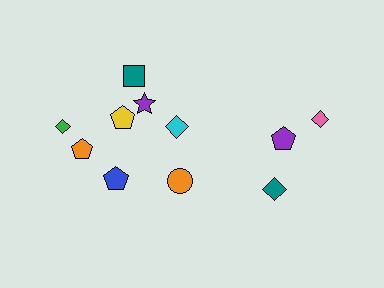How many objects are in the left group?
There are 8 objects.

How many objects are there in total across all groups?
There are 11 objects.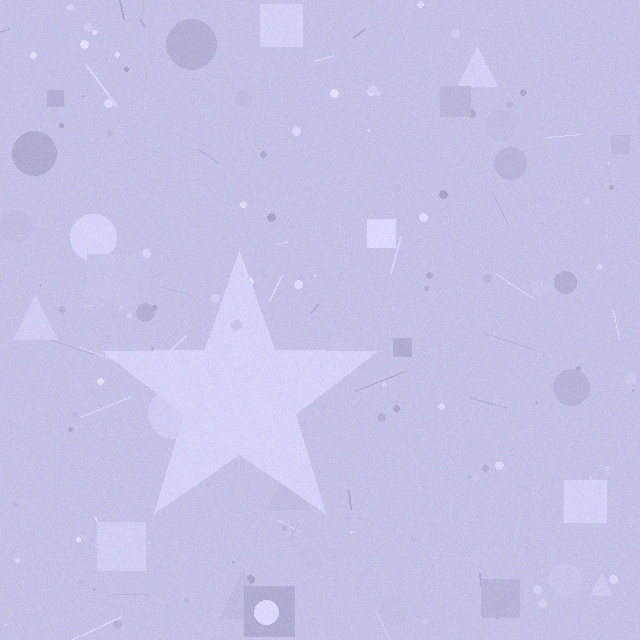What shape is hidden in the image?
A star is hidden in the image.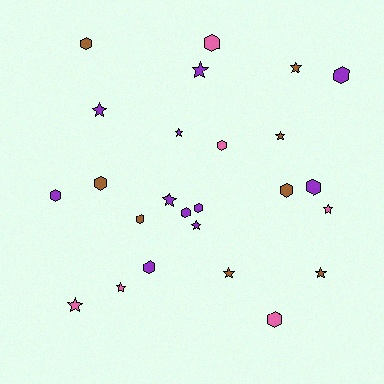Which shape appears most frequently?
Hexagon, with 13 objects.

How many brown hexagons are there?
There are 4 brown hexagons.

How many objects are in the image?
There are 25 objects.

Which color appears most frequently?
Purple, with 11 objects.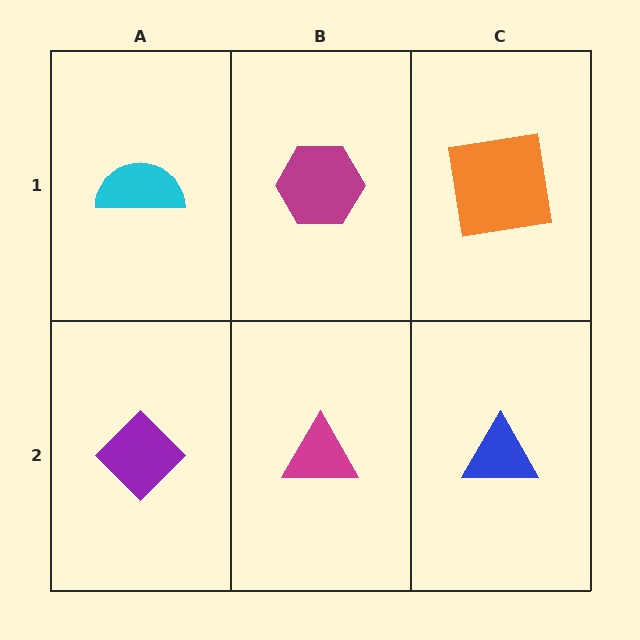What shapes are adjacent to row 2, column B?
A magenta hexagon (row 1, column B), a purple diamond (row 2, column A), a blue triangle (row 2, column C).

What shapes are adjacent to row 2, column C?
An orange square (row 1, column C), a magenta triangle (row 2, column B).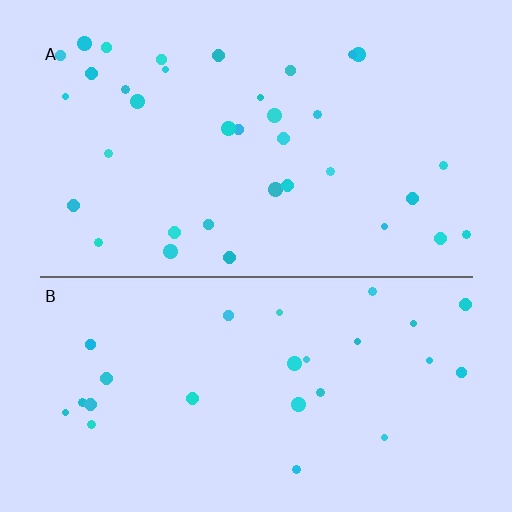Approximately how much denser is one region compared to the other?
Approximately 1.3× — region A over region B.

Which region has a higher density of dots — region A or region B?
A (the top).